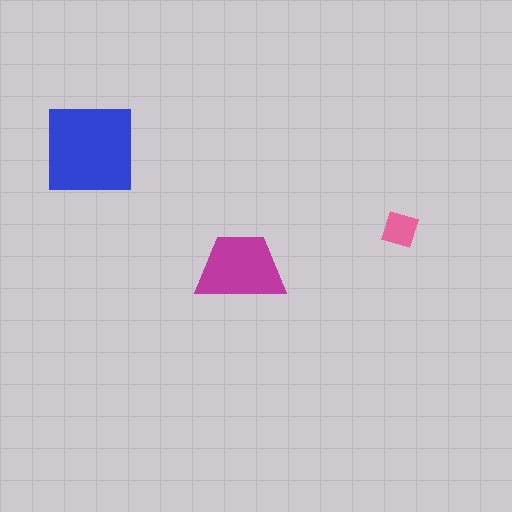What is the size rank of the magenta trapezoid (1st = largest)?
2nd.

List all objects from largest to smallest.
The blue square, the magenta trapezoid, the pink diamond.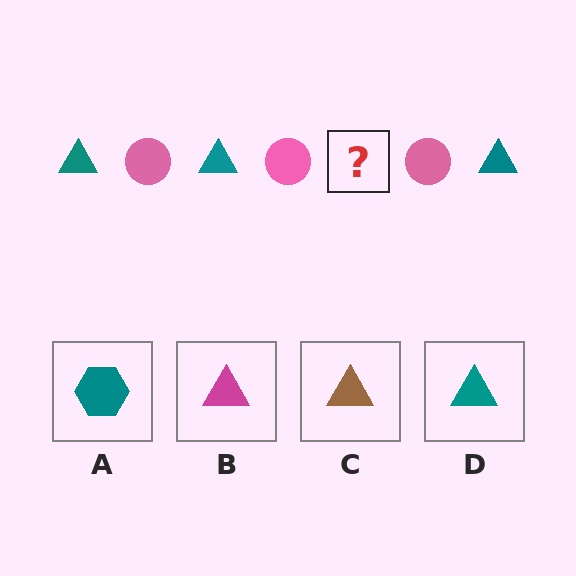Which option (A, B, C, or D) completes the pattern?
D.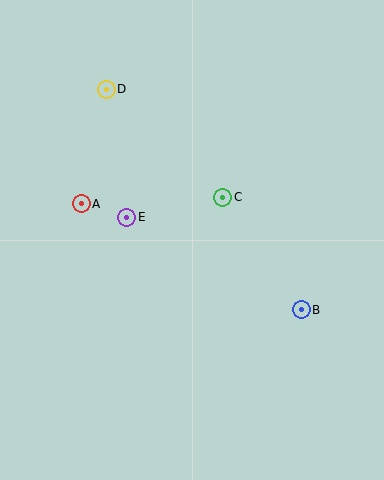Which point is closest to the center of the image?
Point C at (223, 197) is closest to the center.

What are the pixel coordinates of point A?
Point A is at (81, 204).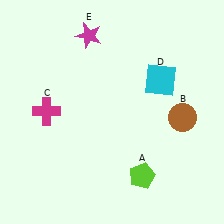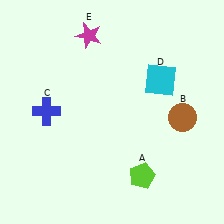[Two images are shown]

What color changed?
The cross (C) changed from magenta in Image 1 to blue in Image 2.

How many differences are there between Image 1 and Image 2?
There is 1 difference between the two images.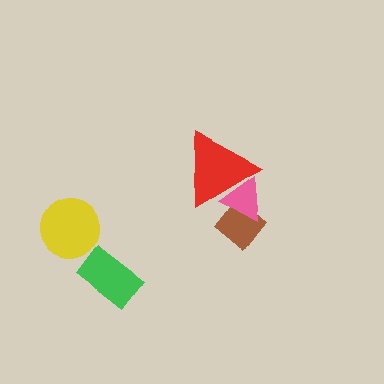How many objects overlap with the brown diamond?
2 objects overlap with the brown diamond.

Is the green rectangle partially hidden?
No, no other shape covers it.